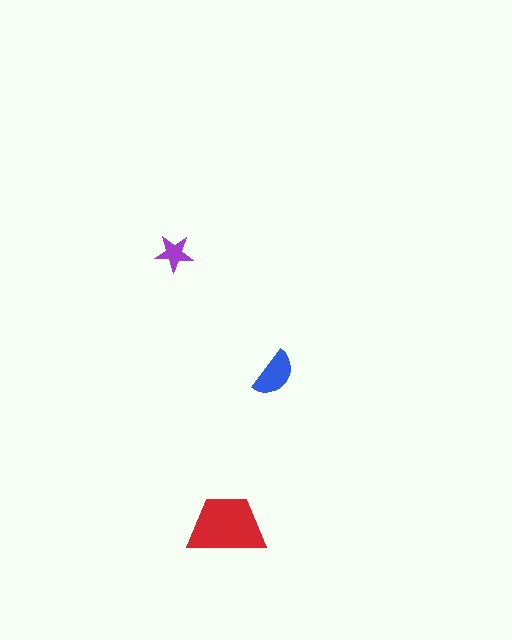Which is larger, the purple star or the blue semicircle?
The blue semicircle.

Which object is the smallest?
The purple star.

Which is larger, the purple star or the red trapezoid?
The red trapezoid.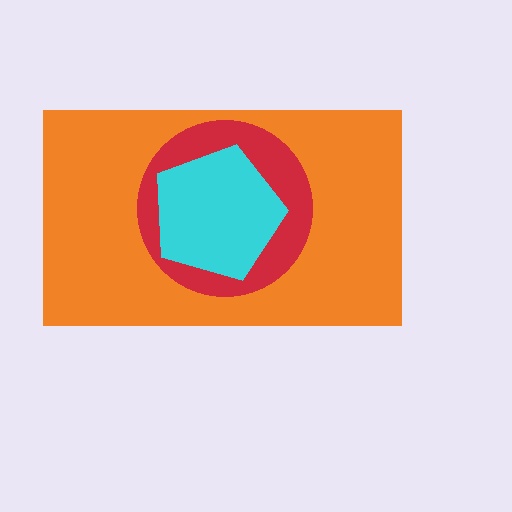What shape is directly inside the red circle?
The cyan pentagon.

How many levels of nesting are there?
3.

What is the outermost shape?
The orange rectangle.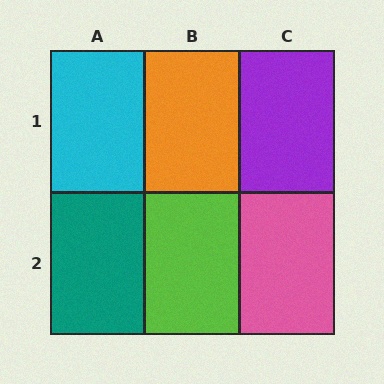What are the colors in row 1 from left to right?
Cyan, orange, purple.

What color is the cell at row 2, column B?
Lime.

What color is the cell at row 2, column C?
Pink.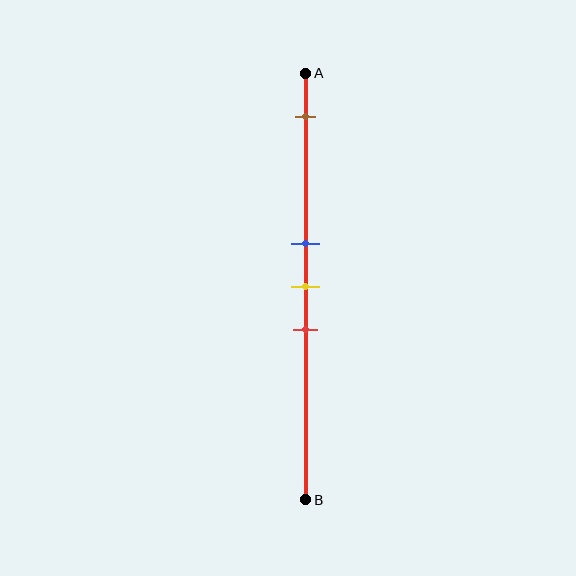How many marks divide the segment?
There are 4 marks dividing the segment.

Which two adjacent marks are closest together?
The blue and yellow marks are the closest adjacent pair.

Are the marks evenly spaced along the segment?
No, the marks are not evenly spaced.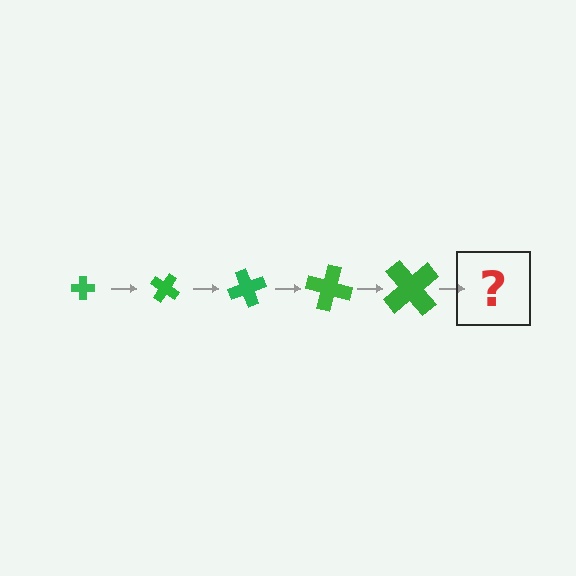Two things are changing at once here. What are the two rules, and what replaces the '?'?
The two rules are that the cross grows larger each step and it rotates 35 degrees each step. The '?' should be a cross, larger than the previous one and rotated 175 degrees from the start.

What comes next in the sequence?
The next element should be a cross, larger than the previous one and rotated 175 degrees from the start.